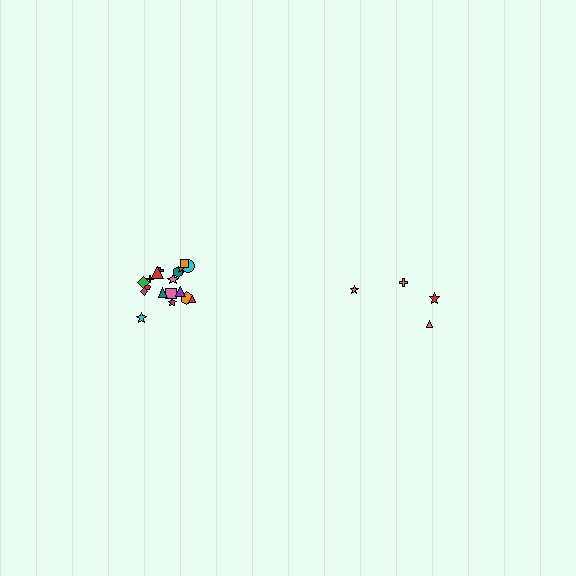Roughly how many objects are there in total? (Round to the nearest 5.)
Roughly 20 objects in total.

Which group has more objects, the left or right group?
The left group.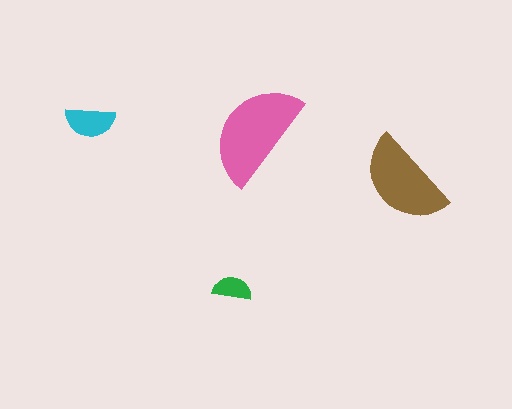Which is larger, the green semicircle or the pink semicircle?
The pink one.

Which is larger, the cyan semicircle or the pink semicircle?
The pink one.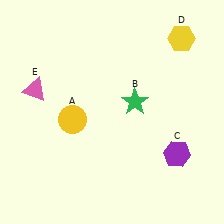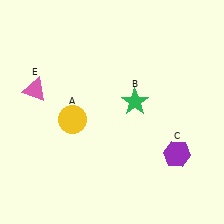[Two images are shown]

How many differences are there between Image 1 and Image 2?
There is 1 difference between the two images.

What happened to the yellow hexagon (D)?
The yellow hexagon (D) was removed in Image 2. It was in the top-right area of Image 1.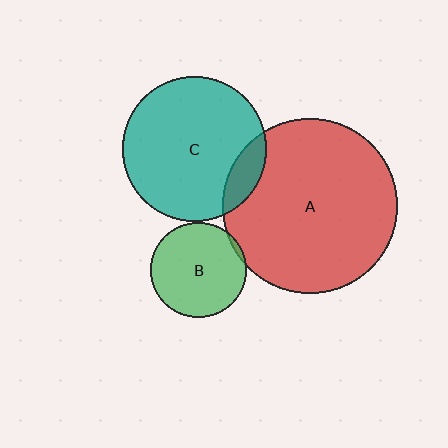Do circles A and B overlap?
Yes.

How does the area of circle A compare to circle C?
Approximately 1.5 times.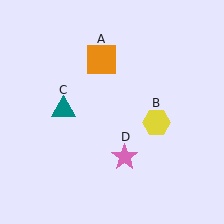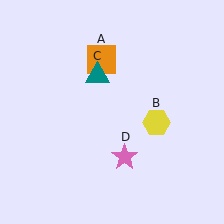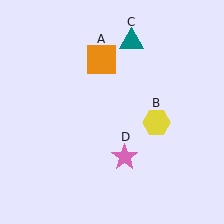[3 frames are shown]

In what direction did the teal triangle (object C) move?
The teal triangle (object C) moved up and to the right.